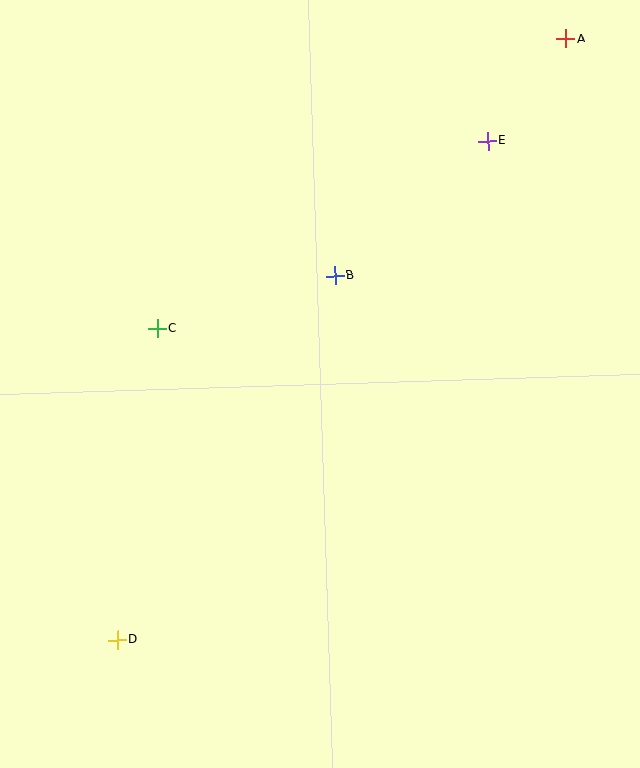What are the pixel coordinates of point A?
Point A is at (566, 39).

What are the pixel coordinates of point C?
Point C is at (157, 328).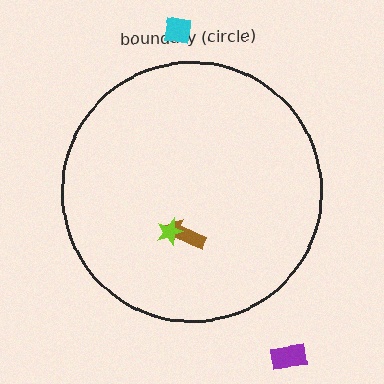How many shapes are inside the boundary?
2 inside, 2 outside.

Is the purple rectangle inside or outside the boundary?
Outside.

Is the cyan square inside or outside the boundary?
Outside.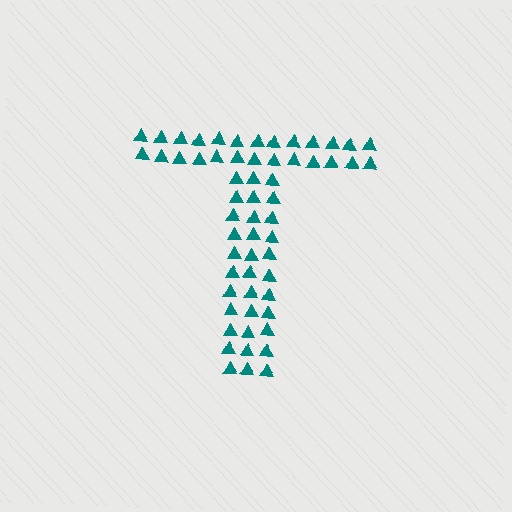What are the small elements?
The small elements are triangles.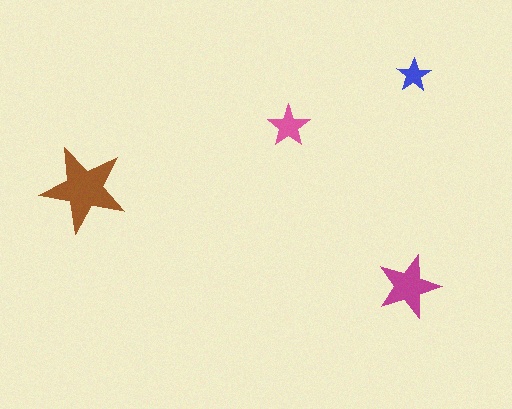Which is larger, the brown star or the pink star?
The brown one.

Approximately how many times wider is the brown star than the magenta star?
About 1.5 times wider.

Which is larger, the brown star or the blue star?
The brown one.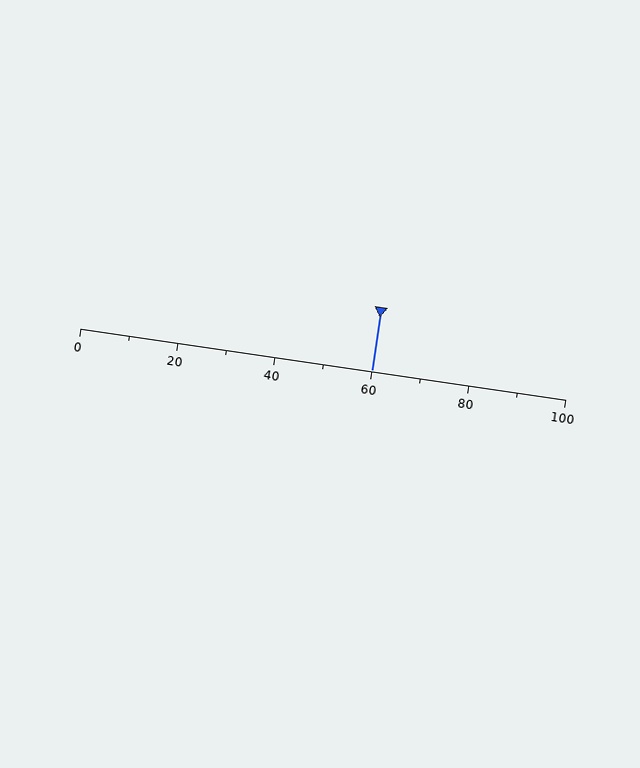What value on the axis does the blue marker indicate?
The marker indicates approximately 60.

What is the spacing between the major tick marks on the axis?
The major ticks are spaced 20 apart.